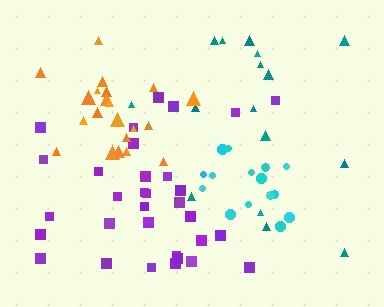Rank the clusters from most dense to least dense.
cyan, orange, purple, teal.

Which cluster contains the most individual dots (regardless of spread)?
Purple (32).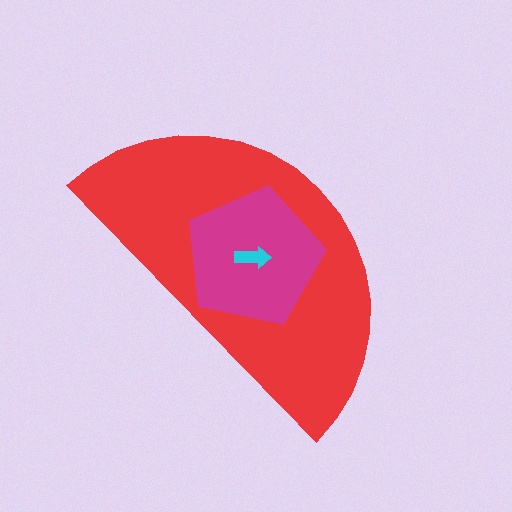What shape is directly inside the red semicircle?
The magenta pentagon.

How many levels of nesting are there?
3.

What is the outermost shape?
The red semicircle.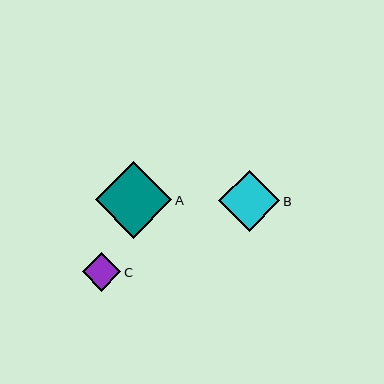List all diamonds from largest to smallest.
From largest to smallest: A, B, C.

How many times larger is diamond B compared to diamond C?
Diamond B is approximately 1.6 times the size of diamond C.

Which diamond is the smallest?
Diamond C is the smallest with a size of approximately 39 pixels.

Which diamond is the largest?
Diamond A is the largest with a size of approximately 76 pixels.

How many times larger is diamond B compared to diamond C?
Diamond B is approximately 1.6 times the size of diamond C.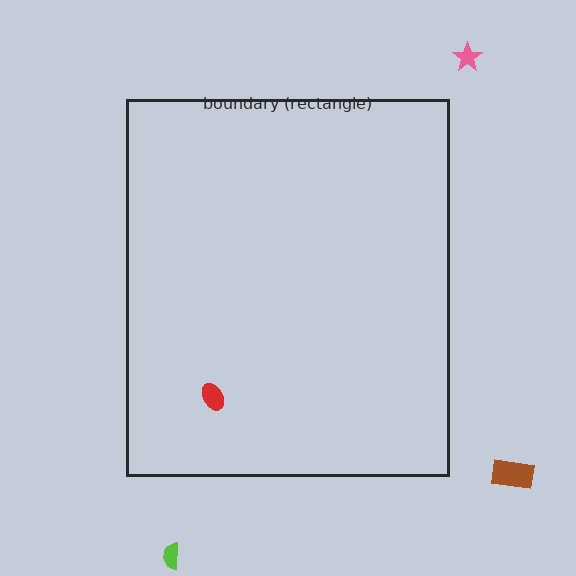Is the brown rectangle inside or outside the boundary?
Outside.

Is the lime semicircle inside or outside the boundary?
Outside.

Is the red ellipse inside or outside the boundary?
Inside.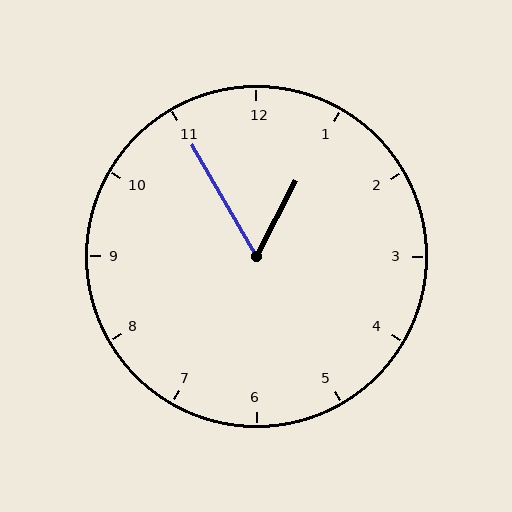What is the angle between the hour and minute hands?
Approximately 58 degrees.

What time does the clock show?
12:55.